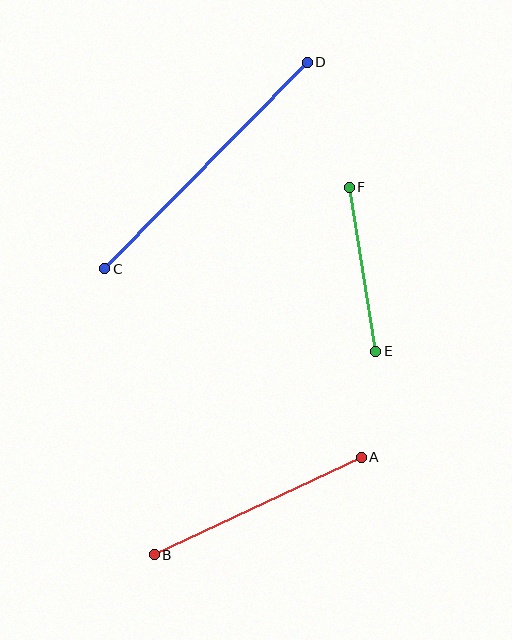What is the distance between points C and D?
The distance is approximately 289 pixels.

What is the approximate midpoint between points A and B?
The midpoint is at approximately (258, 506) pixels.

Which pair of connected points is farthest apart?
Points C and D are farthest apart.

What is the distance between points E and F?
The distance is approximately 166 pixels.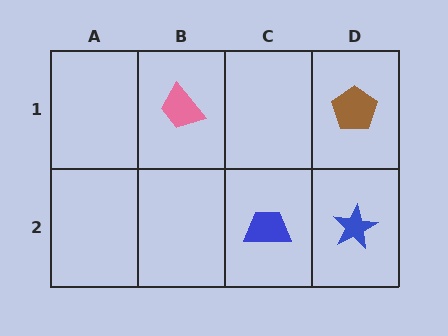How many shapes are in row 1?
2 shapes.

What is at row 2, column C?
A blue trapezoid.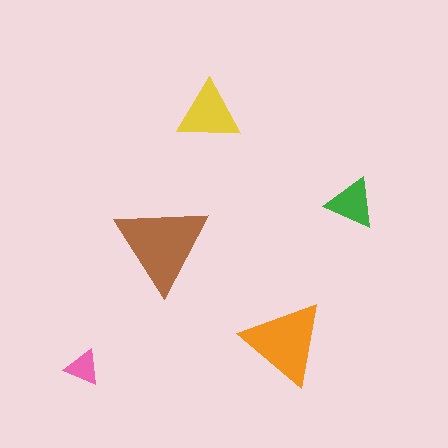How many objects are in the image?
There are 5 objects in the image.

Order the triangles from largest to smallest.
the brown one, the orange one, the yellow one, the green one, the pink one.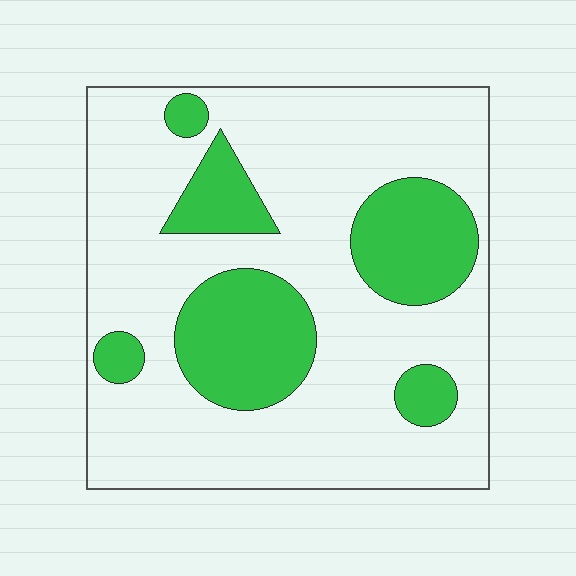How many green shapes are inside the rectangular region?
6.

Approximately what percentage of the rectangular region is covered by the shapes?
Approximately 25%.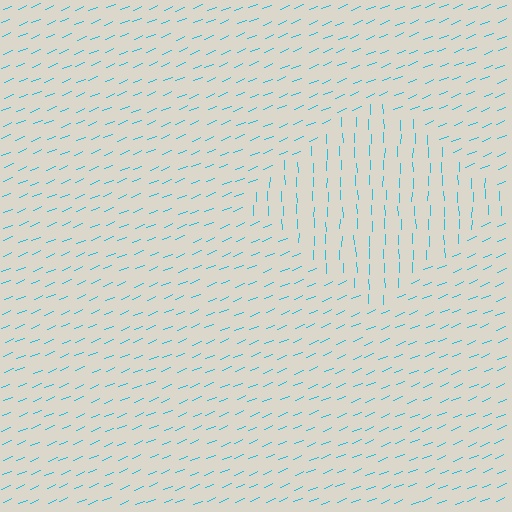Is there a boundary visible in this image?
Yes, there is a texture boundary formed by a change in line orientation.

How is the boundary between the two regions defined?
The boundary is defined purely by a change in line orientation (approximately 68 degrees difference). All lines are the same color and thickness.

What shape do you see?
I see a diamond.